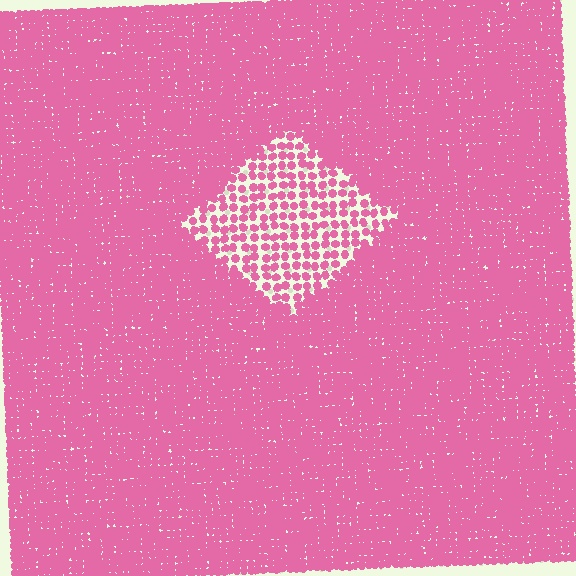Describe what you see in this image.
The image contains small pink elements arranged at two different densities. A diamond-shaped region is visible where the elements are less densely packed than the surrounding area.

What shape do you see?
I see a diamond.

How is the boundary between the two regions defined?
The boundary is defined by a change in element density (approximately 2.3x ratio). All elements are the same color, size, and shape.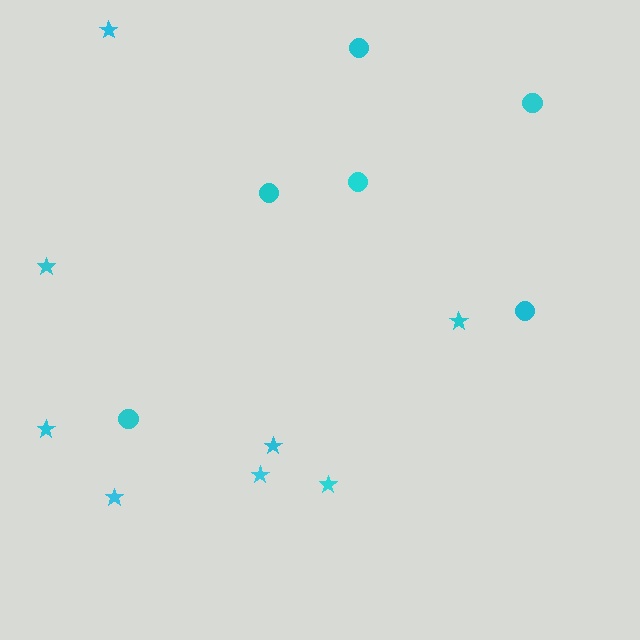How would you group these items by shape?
There are 2 groups: one group of stars (8) and one group of circles (6).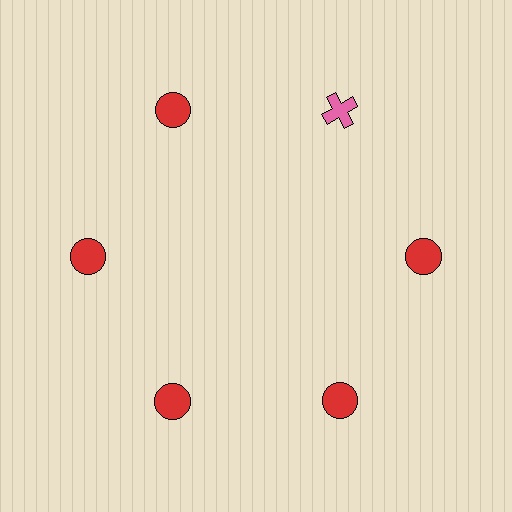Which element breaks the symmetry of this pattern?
The pink cross at roughly the 1 o'clock position breaks the symmetry. All other shapes are red circles.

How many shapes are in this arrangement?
There are 6 shapes arranged in a ring pattern.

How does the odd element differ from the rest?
It differs in both color (pink instead of red) and shape (cross instead of circle).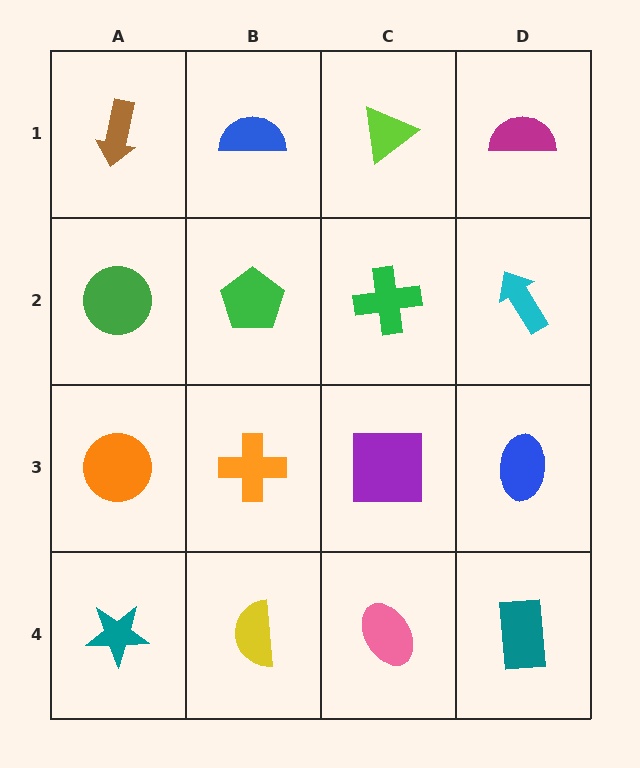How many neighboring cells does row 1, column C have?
3.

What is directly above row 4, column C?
A purple square.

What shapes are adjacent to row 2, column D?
A magenta semicircle (row 1, column D), a blue ellipse (row 3, column D), a green cross (row 2, column C).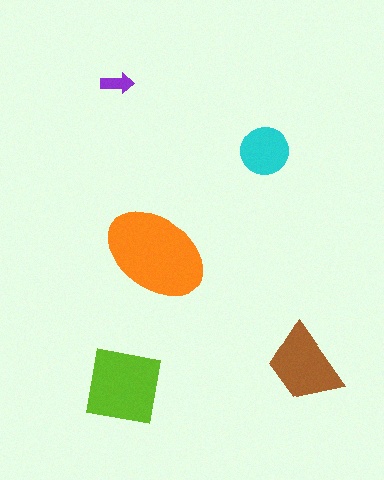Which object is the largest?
The orange ellipse.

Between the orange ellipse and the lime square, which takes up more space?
The orange ellipse.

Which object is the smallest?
The purple arrow.